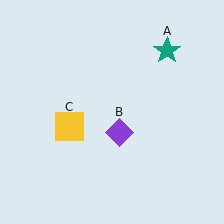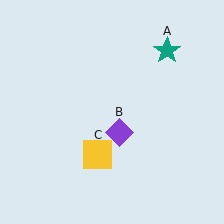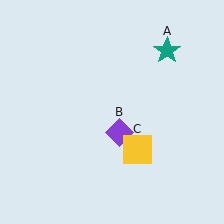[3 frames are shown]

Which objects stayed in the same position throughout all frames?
Teal star (object A) and purple diamond (object B) remained stationary.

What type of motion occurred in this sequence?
The yellow square (object C) rotated counterclockwise around the center of the scene.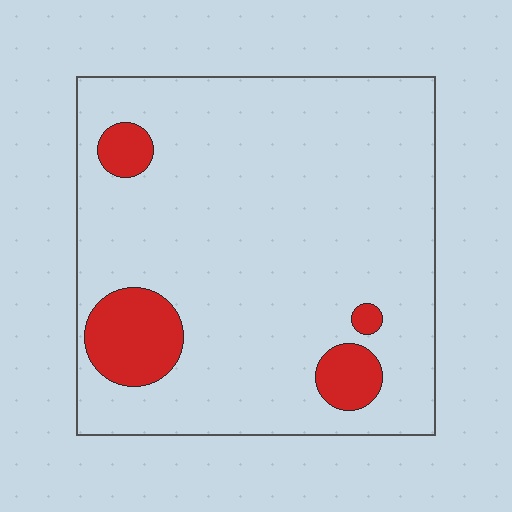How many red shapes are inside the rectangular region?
4.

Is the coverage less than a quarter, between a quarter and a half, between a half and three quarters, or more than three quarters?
Less than a quarter.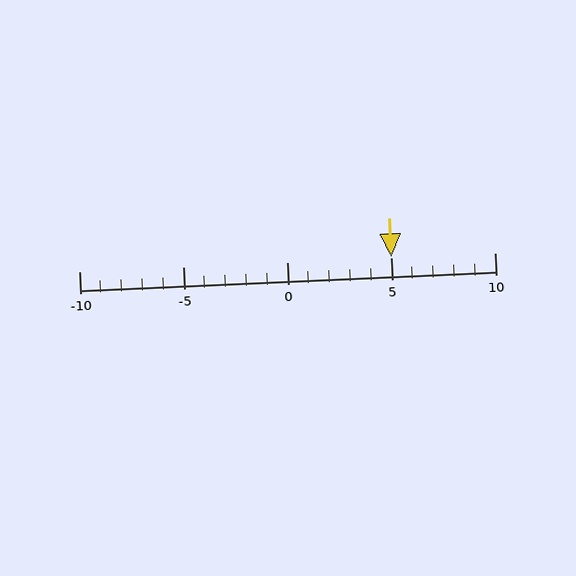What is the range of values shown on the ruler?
The ruler shows values from -10 to 10.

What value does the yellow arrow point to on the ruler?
The yellow arrow points to approximately 5.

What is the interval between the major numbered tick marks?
The major tick marks are spaced 5 units apart.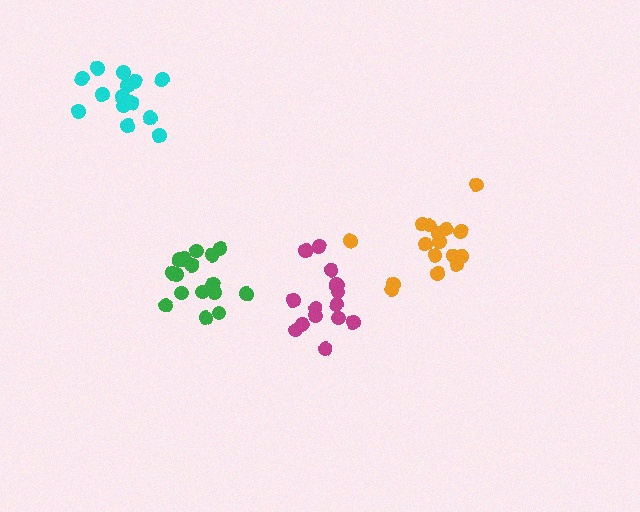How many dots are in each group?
Group 1: 16 dots, Group 2: 17 dots, Group 3: 15 dots, Group 4: 14 dots (62 total).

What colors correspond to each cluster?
The clusters are colored: orange, green, magenta, cyan.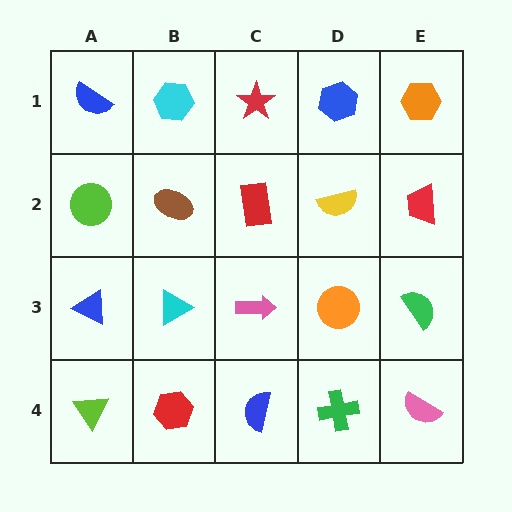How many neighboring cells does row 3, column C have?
4.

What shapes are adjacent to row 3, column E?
A red trapezoid (row 2, column E), a pink semicircle (row 4, column E), an orange circle (row 3, column D).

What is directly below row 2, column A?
A blue triangle.